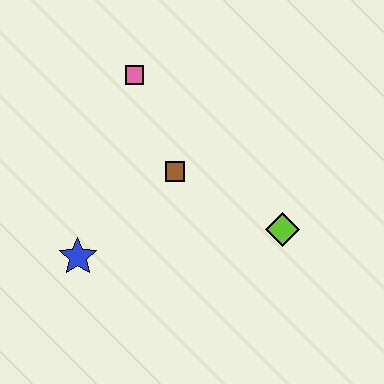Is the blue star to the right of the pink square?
No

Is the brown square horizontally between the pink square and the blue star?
No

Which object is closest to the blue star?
The brown square is closest to the blue star.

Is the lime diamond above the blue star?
Yes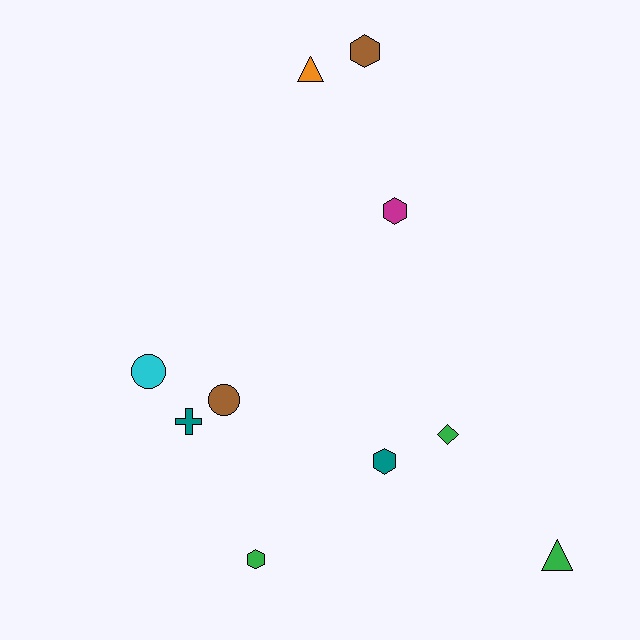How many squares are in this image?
There are no squares.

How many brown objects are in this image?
There are 2 brown objects.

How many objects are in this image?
There are 10 objects.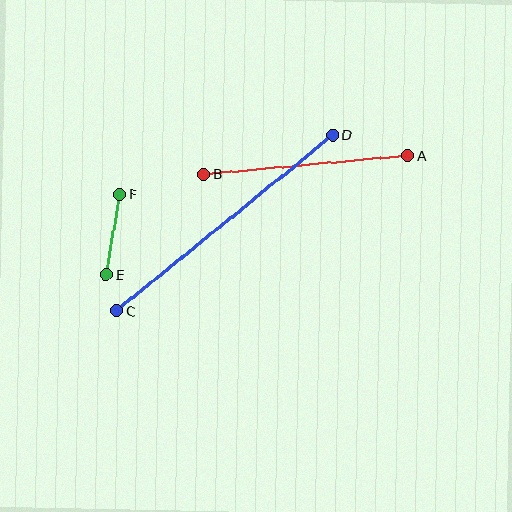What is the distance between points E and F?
The distance is approximately 81 pixels.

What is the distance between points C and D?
The distance is approximately 279 pixels.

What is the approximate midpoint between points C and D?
The midpoint is at approximately (225, 223) pixels.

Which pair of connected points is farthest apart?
Points C and D are farthest apart.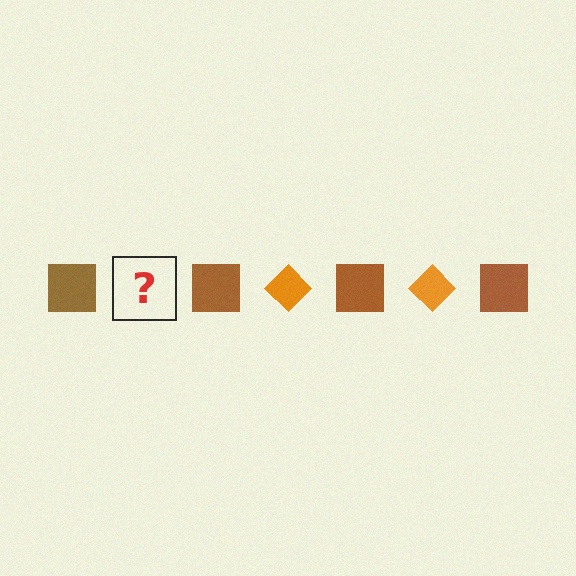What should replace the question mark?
The question mark should be replaced with an orange diamond.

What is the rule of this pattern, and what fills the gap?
The rule is that the pattern alternates between brown square and orange diamond. The gap should be filled with an orange diamond.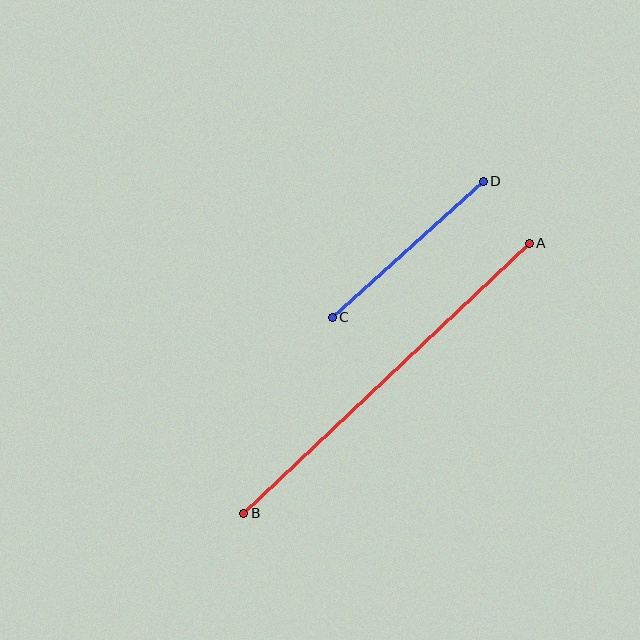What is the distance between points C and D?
The distance is approximately 203 pixels.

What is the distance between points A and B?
The distance is approximately 393 pixels.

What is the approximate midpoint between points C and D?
The midpoint is at approximately (408, 249) pixels.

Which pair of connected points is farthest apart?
Points A and B are farthest apart.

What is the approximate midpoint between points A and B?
The midpoint is at approximately (386, 378) pixels.